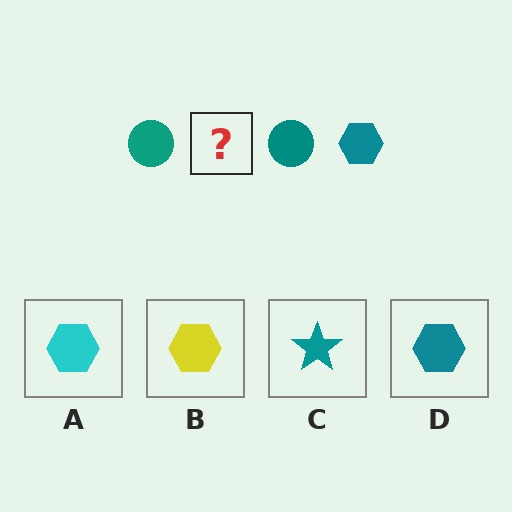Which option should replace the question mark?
Option D.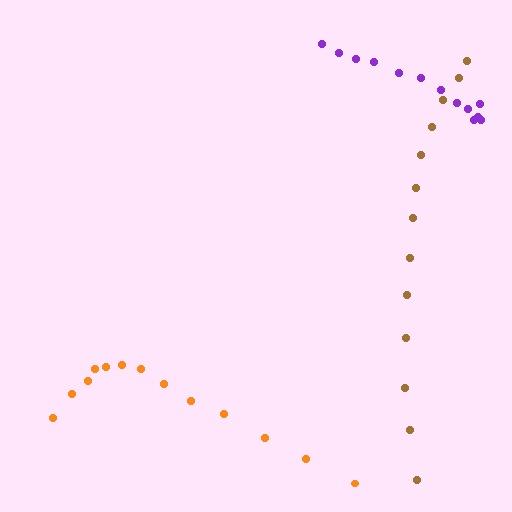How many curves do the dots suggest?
There are 3 distinct paths.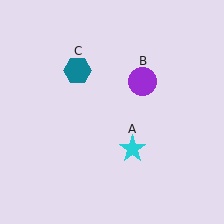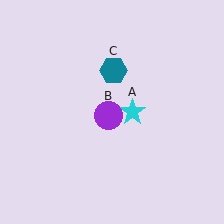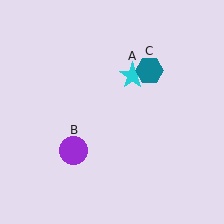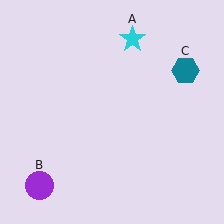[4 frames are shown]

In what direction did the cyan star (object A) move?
The cyan star (object A) moved up.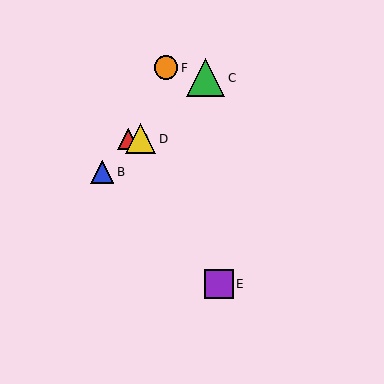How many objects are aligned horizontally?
2 objects (A, D) are aligned horizontally.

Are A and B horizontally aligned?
No, A is at y≈139 and B is at y≈172.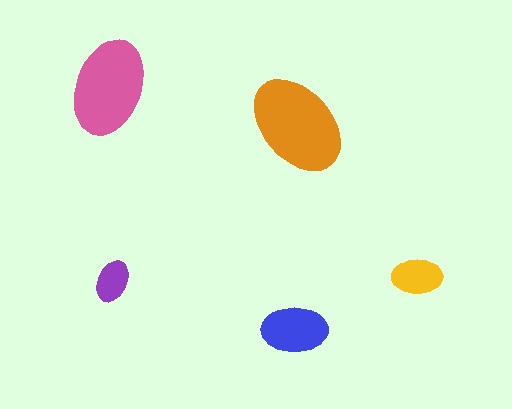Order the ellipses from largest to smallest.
the orange one, the pink one, the blue one, the yellow one, the purple one.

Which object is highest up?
The pink ellipse is topmost.